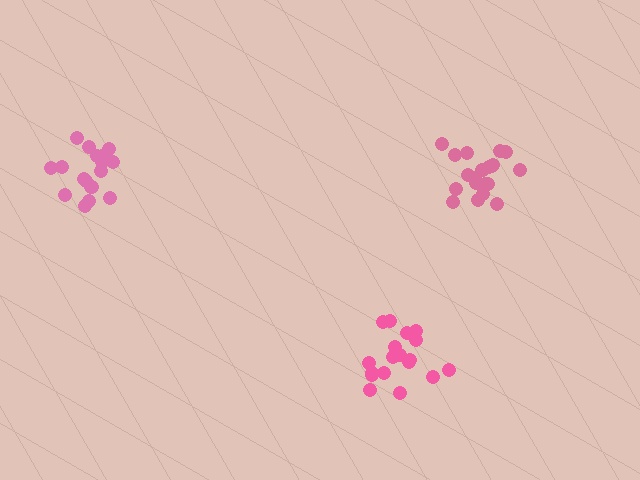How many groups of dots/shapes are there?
There are 3 groups.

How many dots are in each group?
Group 1: 20 dots, Group 2: 17 dots, Group 3: 18 dots (55 total).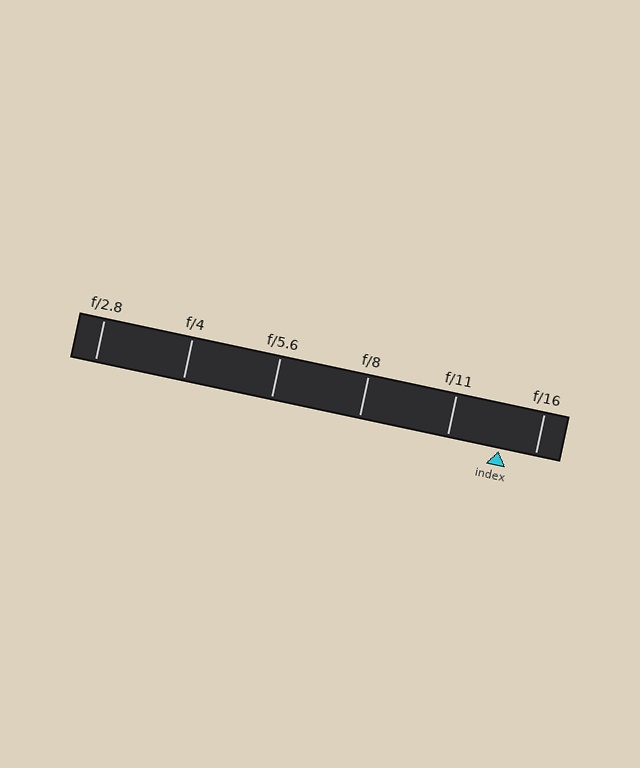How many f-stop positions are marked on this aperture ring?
There are 6 f-stop positions marked.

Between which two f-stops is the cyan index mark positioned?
The index mark is between f/11 and f/16.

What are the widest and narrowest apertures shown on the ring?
The widest aperture shown is f/2.8 and the narrowest is f/16.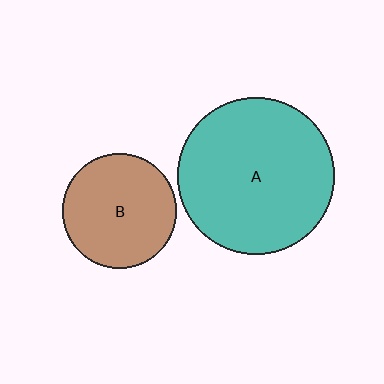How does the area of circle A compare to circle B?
Approximately 1.9 times.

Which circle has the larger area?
Circle A (teal).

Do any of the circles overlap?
No, none of the circles overlap.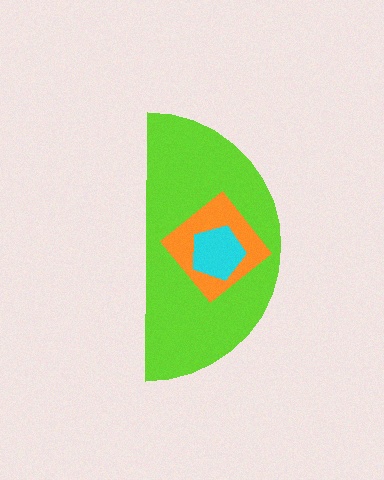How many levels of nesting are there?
3.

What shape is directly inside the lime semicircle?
The orange diamond.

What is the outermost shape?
The lime semicircle.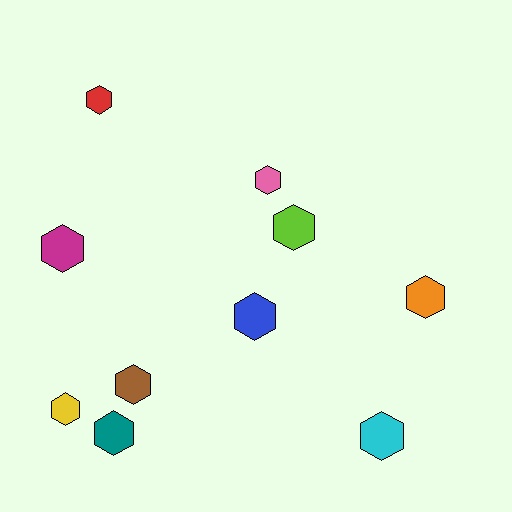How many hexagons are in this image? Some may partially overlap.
There are 10 hexagons.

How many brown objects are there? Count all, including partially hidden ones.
There is 1 brown object.